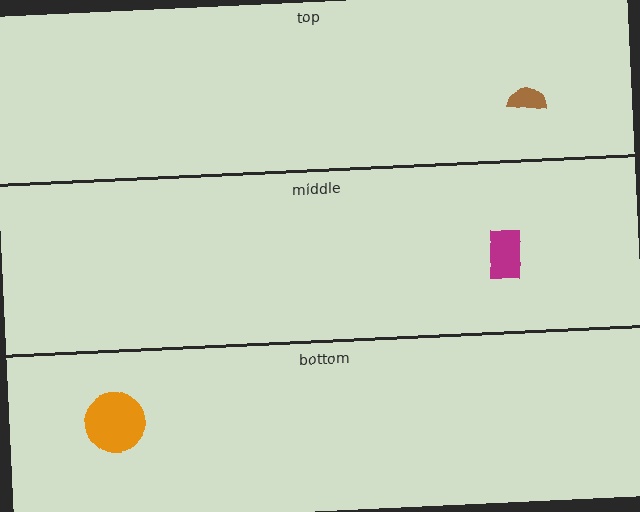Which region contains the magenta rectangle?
The middle region.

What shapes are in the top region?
The brown semicircle.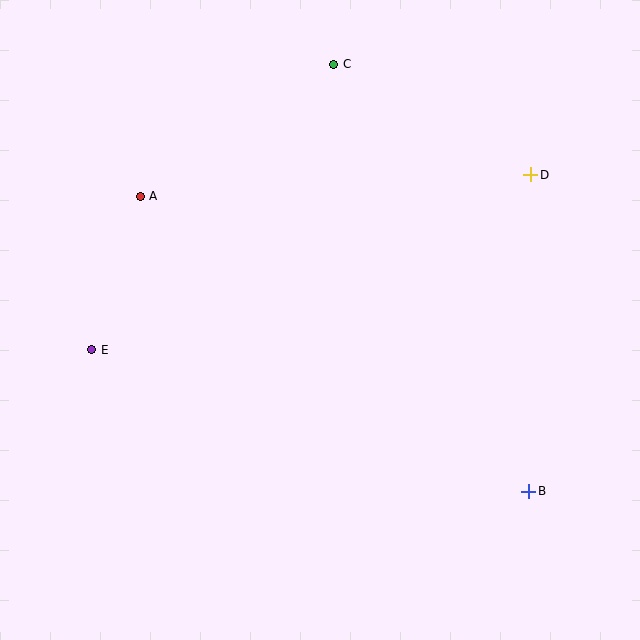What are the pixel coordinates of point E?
Point E is at (92, 350).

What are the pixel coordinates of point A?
Point A is at (140, 196).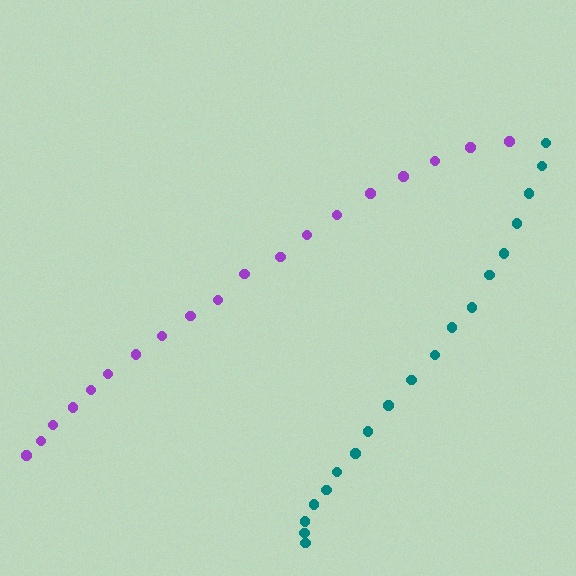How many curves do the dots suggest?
There are 2 distinct paths.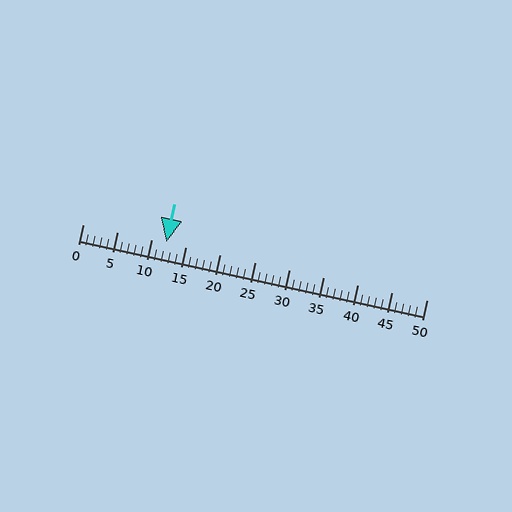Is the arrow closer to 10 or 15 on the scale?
The arrow is closer to 10.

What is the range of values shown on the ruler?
The ruler shows values from 0 to 50.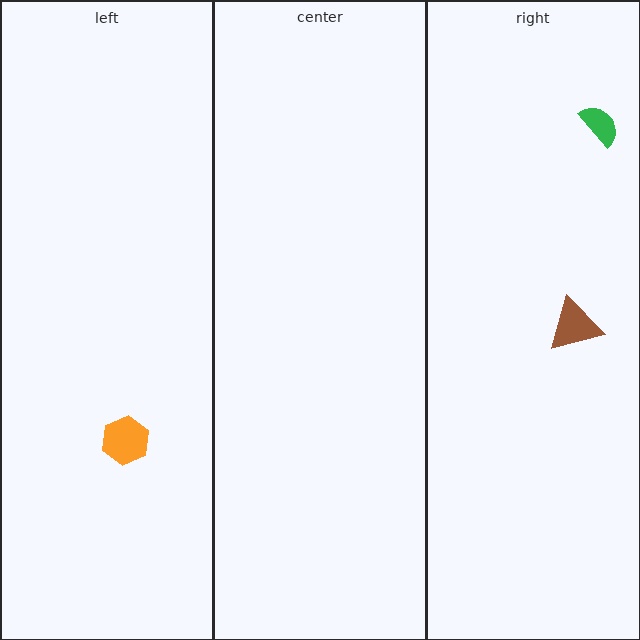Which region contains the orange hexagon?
The left region.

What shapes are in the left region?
The orange hexagon.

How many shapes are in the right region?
2.